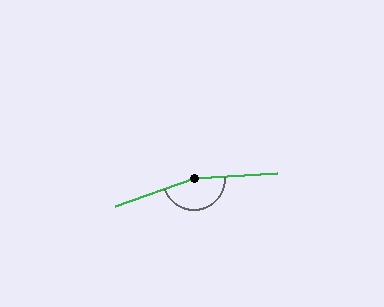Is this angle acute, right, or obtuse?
It is obtuse.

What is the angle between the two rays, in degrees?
Approximately 163 degrees.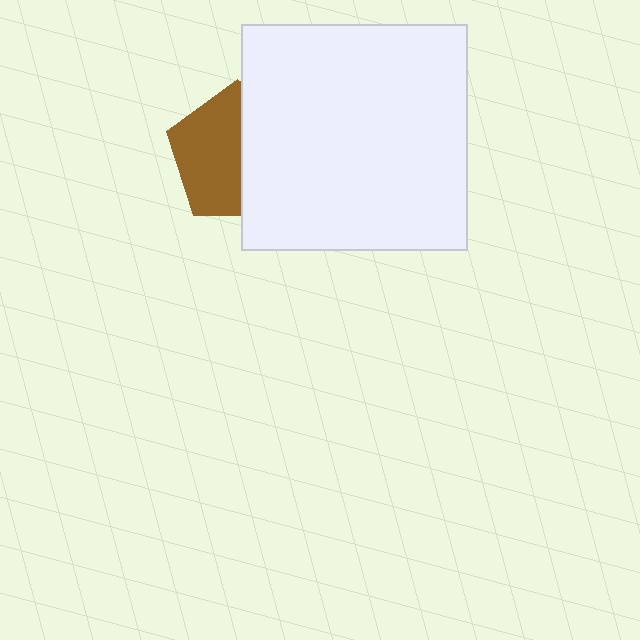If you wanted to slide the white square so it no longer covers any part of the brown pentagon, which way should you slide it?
Slide it right — that is the most direct way to separate the two shapes.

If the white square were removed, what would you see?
You would see the complete brown pentagon.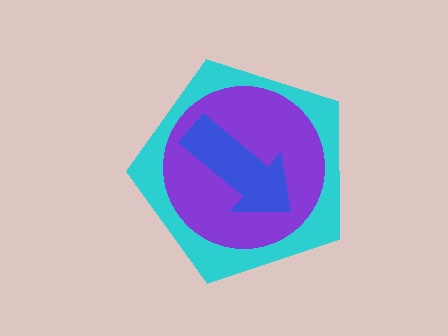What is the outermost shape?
The cyan pentagon.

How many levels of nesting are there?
3.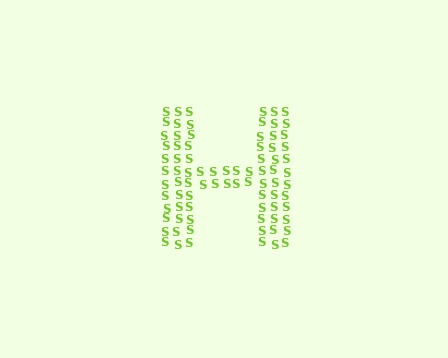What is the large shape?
The large shape is the letter H.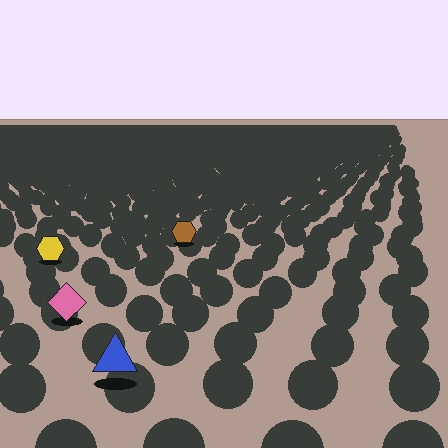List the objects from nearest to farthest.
From nearest to farthest: the blue triangle, the pink diamond, the yellow hexagon, the brown hexagon.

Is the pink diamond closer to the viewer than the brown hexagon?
Yes. The pink diamond is closer — you can tell from the texture gradient: the ground texture is coarser near it.